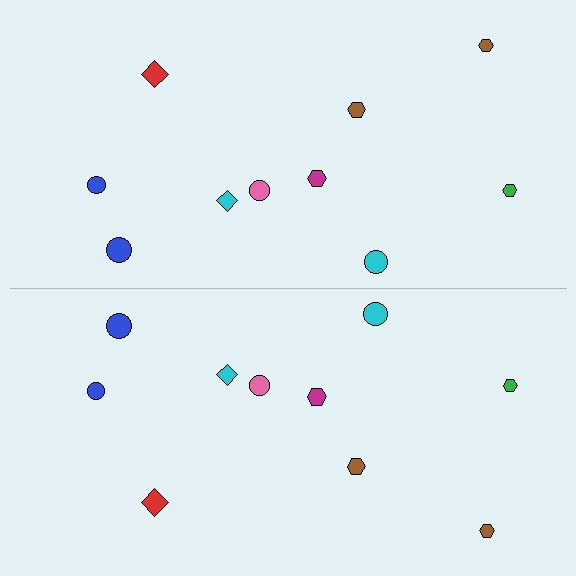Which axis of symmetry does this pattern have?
The pattern has a horizontal axis of symmetry running through the center of the image.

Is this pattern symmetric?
Yes, this pattern has bilateral (reflection) symmetry.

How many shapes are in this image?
There are 20 shapes in this image.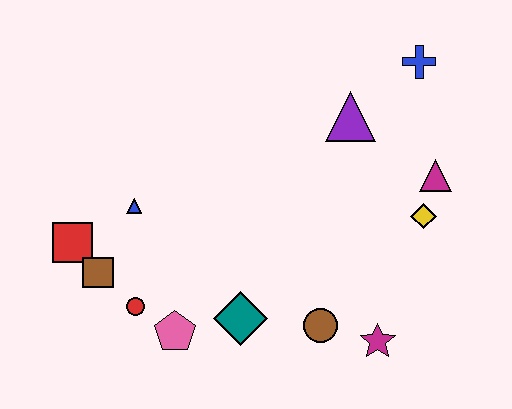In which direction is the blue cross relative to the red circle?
The blue cross is to the right of the red circle.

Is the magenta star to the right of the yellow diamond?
No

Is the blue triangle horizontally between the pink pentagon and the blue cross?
No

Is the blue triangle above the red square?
Yes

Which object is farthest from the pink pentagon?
The blue cross is farthest from the pink pentagon.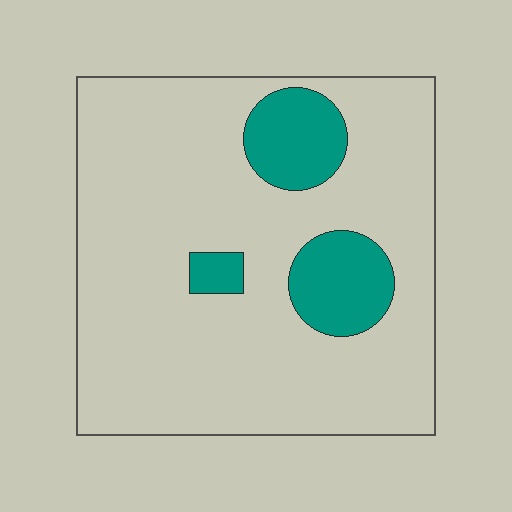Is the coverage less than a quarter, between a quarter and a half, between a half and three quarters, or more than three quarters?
Less than a quarter.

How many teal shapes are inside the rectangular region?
3.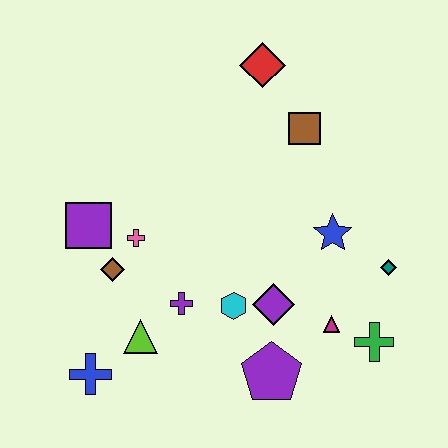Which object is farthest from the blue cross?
The red diamond is farthest from the blue cross.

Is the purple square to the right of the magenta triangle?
No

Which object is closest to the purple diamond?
The cyan hexagon is closest to the purple diamond.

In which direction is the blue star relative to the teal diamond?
The blue star is to the left of the teal diamond.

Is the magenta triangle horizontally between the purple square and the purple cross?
No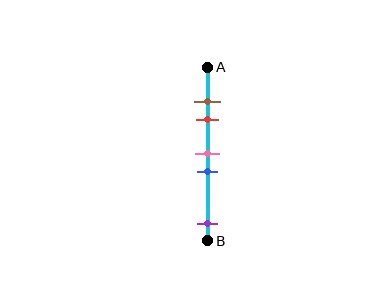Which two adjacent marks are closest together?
The brown and red marks are the closest adjacent pair.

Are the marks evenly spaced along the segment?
No, the marks are not evenly spaced.